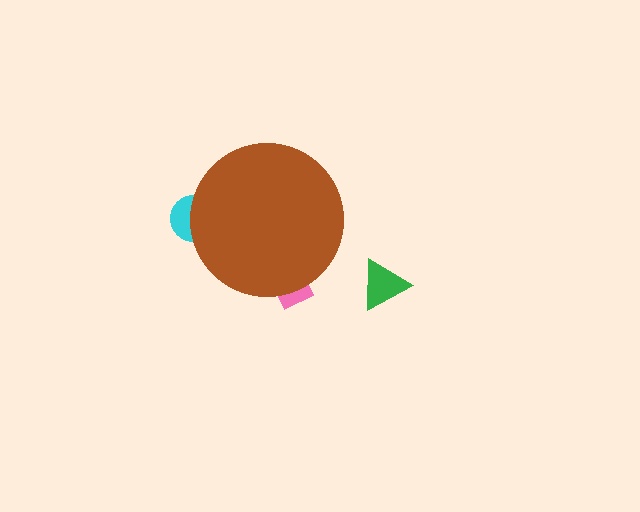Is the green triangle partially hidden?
No, the green triangle is fully visible.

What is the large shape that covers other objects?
A brown circle.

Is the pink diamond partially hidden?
Yes, the pink diamond is partially hidden behind the brown circle.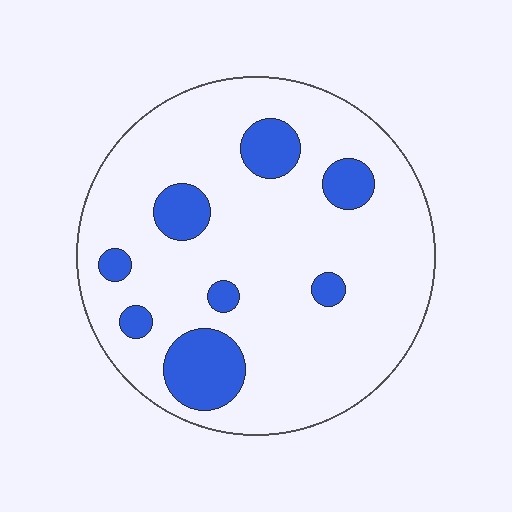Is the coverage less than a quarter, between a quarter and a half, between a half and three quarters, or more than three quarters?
Less than a quarter.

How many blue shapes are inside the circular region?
8.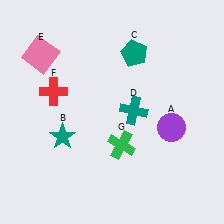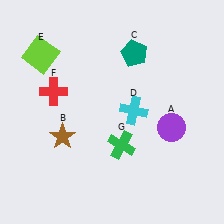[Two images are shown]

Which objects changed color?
B changed from teal to brown. D changed from teal to cyan. E changed from pink to lime.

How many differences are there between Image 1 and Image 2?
There are 3 differences between the two images.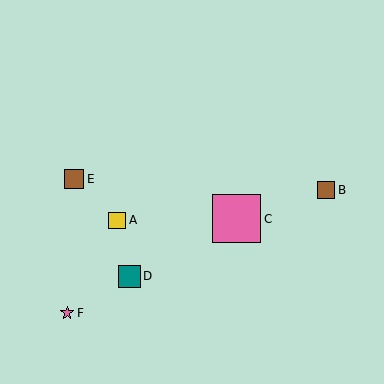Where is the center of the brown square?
The center of the brown square is at (74, 179).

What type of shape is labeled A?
Shape A is a yellow square.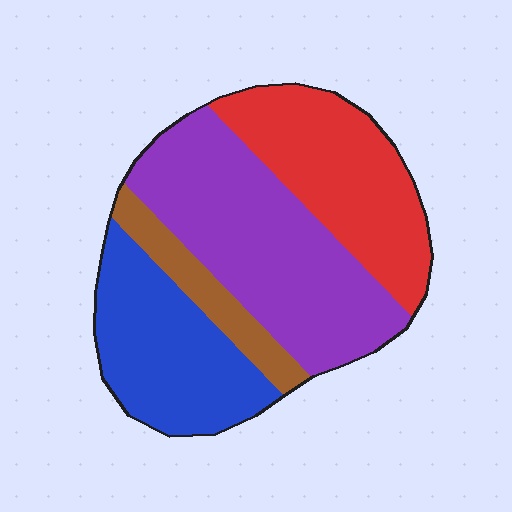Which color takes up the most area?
Purple, at roughly 40%.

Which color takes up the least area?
Brown, at roughly 10%.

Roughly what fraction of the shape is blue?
Blue takes up between a sixth and a third of the shape.